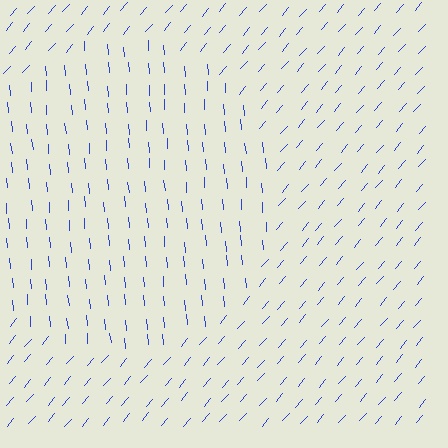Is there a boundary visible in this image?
Yes, there is a texture boundary formed by a change in line orientation.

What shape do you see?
I see a circle.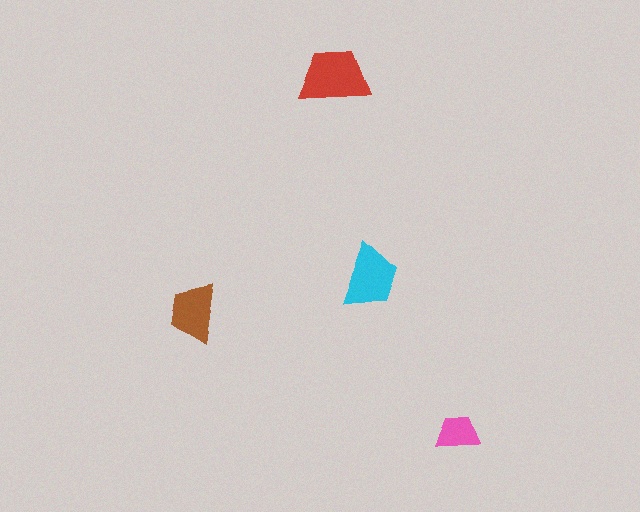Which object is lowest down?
The pink trapezoid is bottommost.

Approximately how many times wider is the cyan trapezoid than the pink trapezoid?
About 1.5 times wider.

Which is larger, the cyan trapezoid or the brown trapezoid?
The cyan one.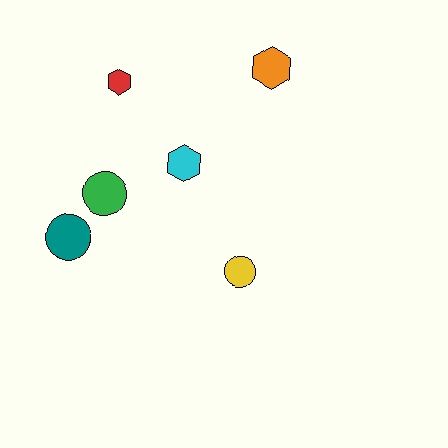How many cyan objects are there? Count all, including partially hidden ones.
There is 1 cyan object.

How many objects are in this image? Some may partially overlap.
There are 6 objects.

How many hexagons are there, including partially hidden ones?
There are 3 hexagons.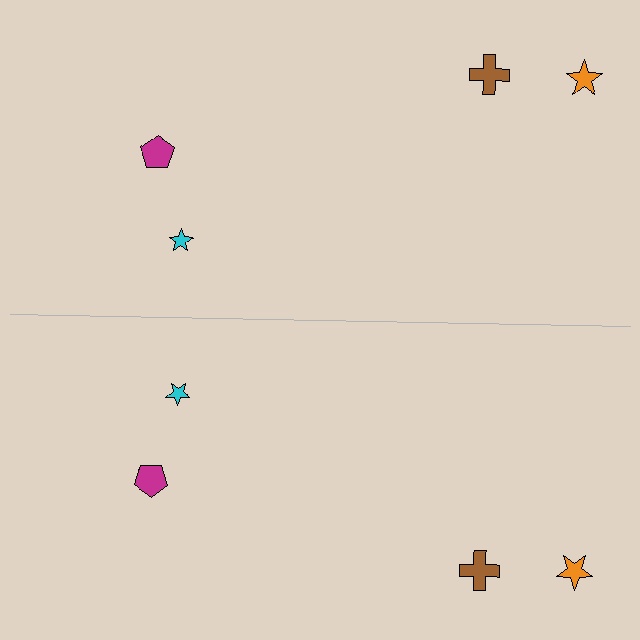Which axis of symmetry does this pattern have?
The pattern has a horizontal axis of symmetry running through the center of the image.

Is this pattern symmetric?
Yes, this pattern has bilateral (reflection) symmetry.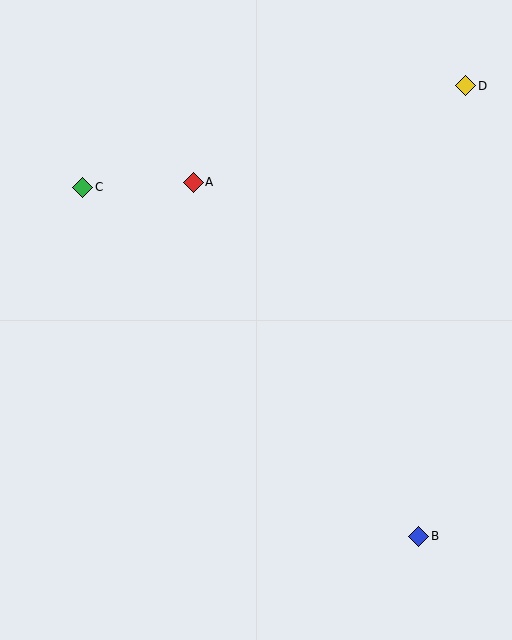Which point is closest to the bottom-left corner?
Point B is closest to the bottom-left corner.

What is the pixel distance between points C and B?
The distance between C and B is 485 pixels.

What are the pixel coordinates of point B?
Point B is at (419, 536).